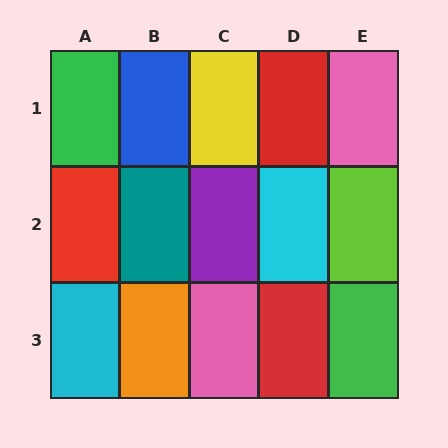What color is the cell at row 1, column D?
Red.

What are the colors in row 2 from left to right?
Red, teal, purple, cyan, lime.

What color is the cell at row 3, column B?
Orange.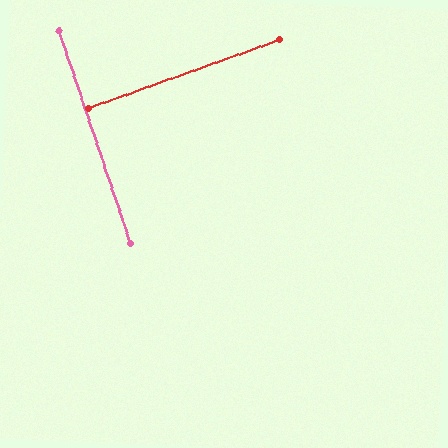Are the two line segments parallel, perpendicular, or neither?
Perpendicular — they meet at approximately 89°.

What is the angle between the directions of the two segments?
Approximately 89 degrees.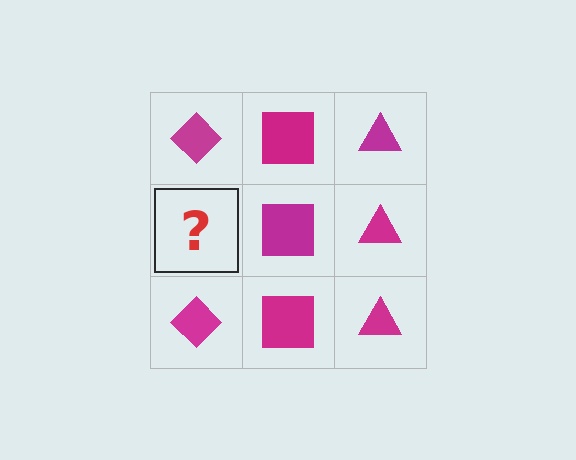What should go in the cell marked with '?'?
The missing cell should contain a magenta diamond.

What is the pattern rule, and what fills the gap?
The rule is that each column has a consistent shape. The gap should be filled with a magenta diamond.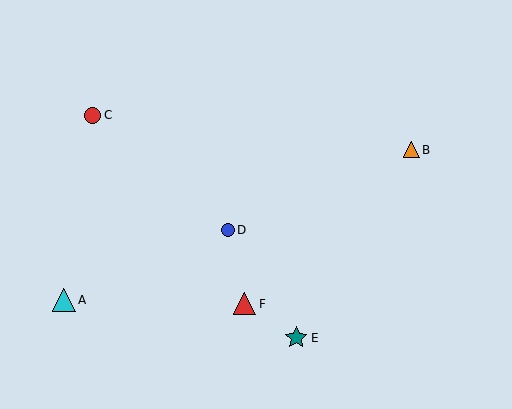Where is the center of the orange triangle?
The center of the orange triangle is at (411, 150).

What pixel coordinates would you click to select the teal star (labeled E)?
Click at (296, 338) to select the teal star E.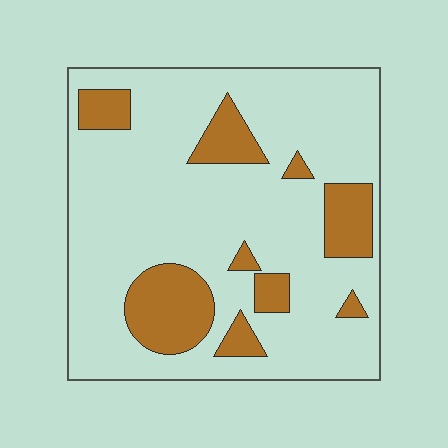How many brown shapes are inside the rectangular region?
9.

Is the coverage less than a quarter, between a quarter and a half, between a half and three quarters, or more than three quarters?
Less than a quarter.